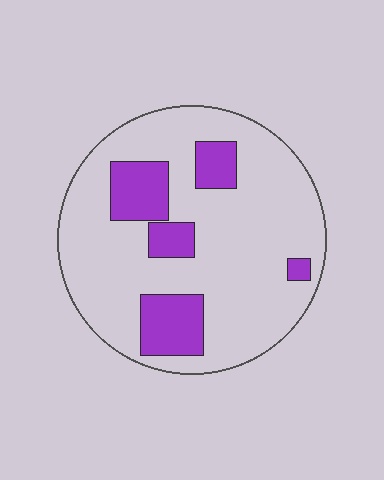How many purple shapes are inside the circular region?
5.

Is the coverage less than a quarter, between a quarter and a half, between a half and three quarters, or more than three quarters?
Less than a quarter.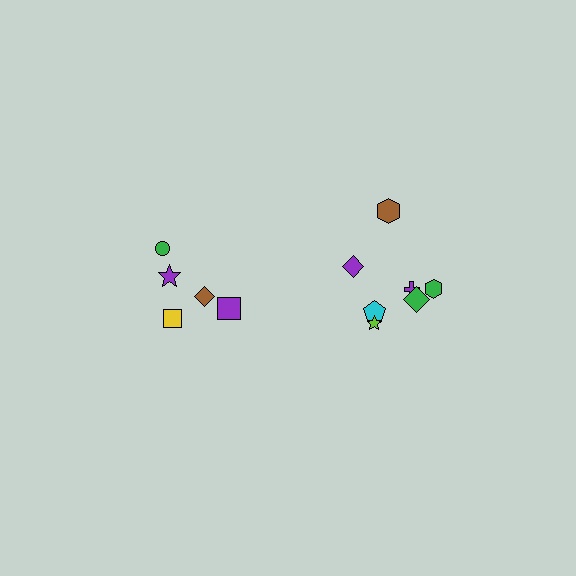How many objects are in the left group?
There are 5 objects.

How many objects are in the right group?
There are 7 objects.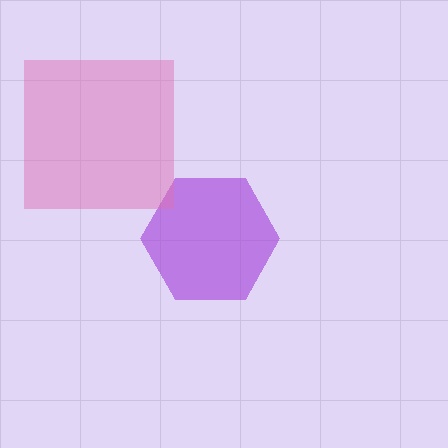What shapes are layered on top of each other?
The layered shapes are: a purple hexagon, a pink square.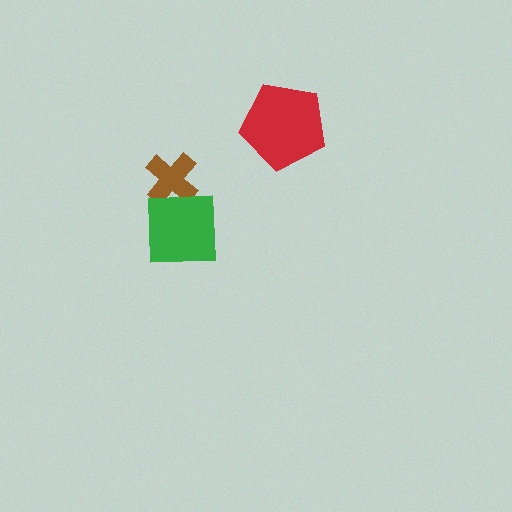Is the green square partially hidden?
No, no other shape covers it.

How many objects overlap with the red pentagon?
0 objects overlap with the red pentagon.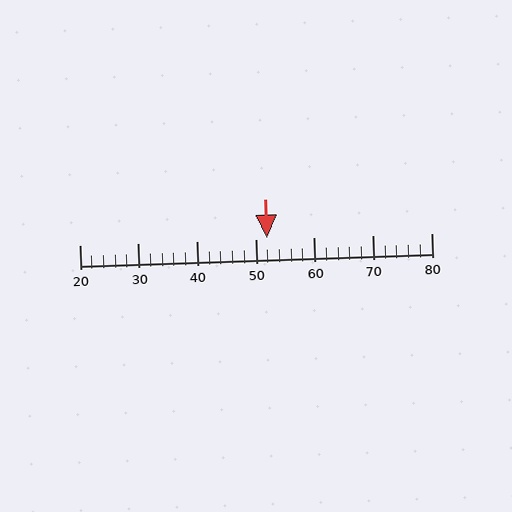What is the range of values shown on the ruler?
The ruler shows values from 20 to 80.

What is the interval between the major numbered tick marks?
The major tick marks are spaced 10 units apart.